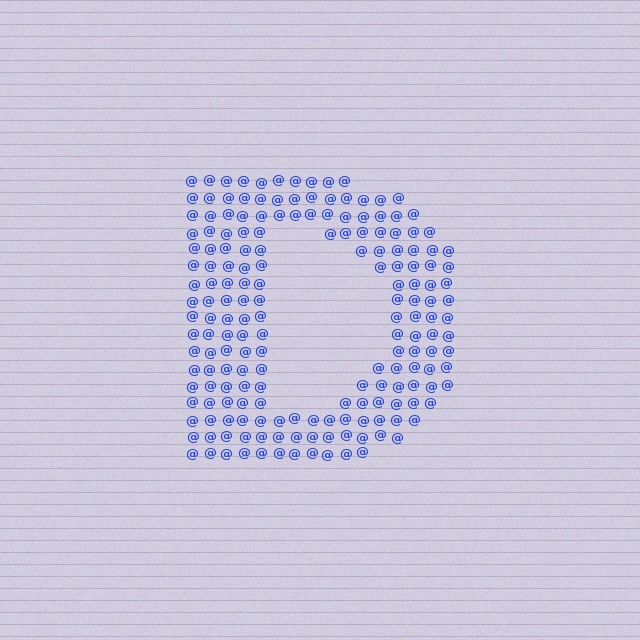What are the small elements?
The small elements are at signs.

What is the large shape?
The large shape is the letter D.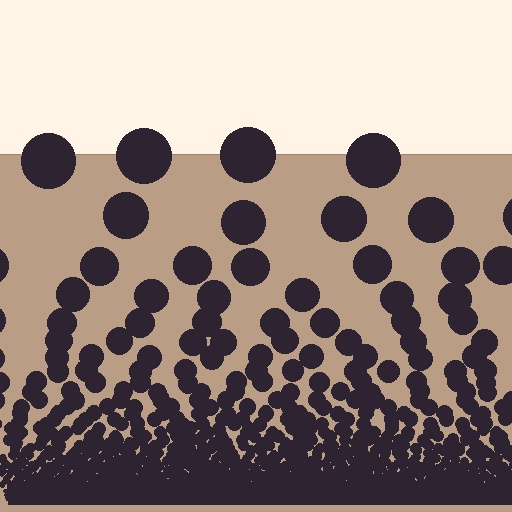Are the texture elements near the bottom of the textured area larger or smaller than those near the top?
Smaller. The gradient is inverted — elements near the bottom are smaller and denser.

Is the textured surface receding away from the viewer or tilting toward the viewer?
The surface appears to tilt toward the viewer. Texture elements get larger and sparser toward the top.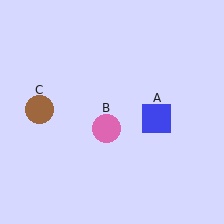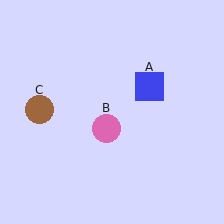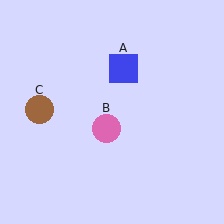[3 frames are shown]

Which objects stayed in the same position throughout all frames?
Pink circle (object B) and brown circle (object C) remained stationary.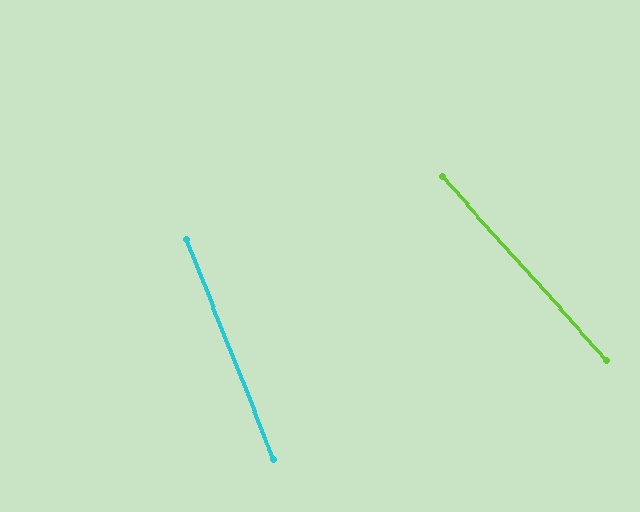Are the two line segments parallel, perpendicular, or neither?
Neither parallel nor perpendicular — they differ by about 20°.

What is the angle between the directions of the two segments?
Approximately 20 degrees.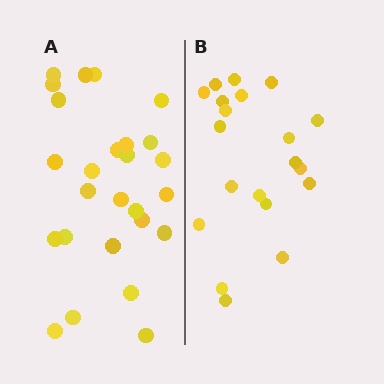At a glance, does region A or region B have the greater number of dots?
Region A (the left region) has more dots.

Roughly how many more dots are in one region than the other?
Region A has about 6 more dots than region B.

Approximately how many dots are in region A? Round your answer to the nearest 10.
About 30 dots. (The exact count is 26, which rounds to 30.)